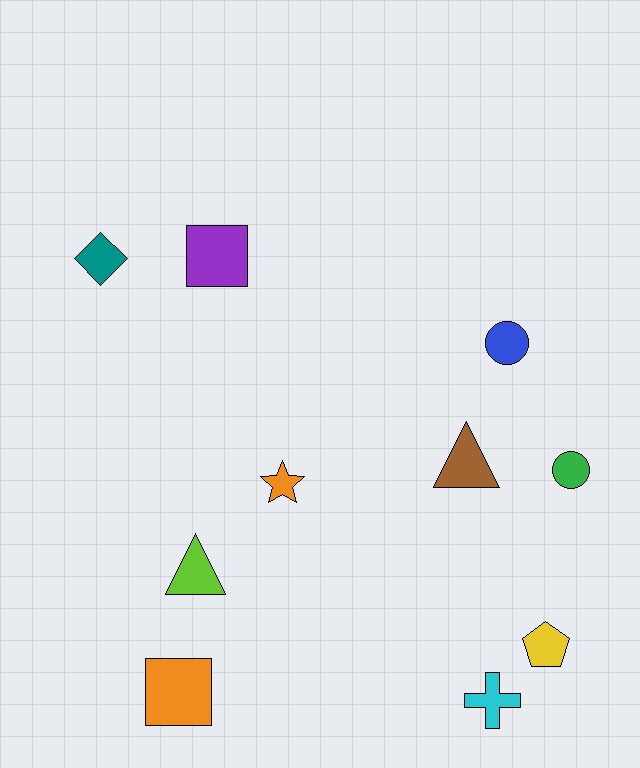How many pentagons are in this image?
There is 1 pentagon.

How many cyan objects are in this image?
There is 1 cyan object.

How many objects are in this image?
There are 10 objects.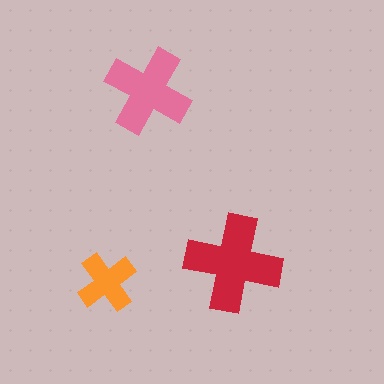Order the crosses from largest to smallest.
the red one, the pink one, the orange one.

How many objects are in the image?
There are 3 objects in the image.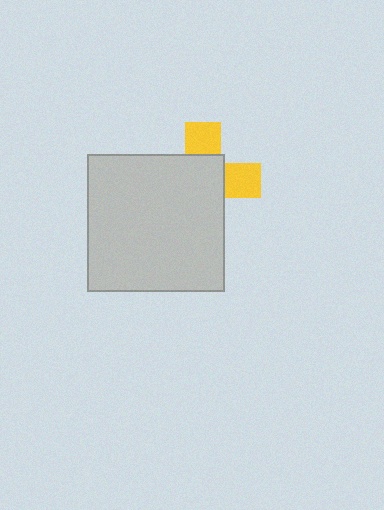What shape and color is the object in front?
The object in front is a light gray square.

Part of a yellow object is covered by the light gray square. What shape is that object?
It is a cross.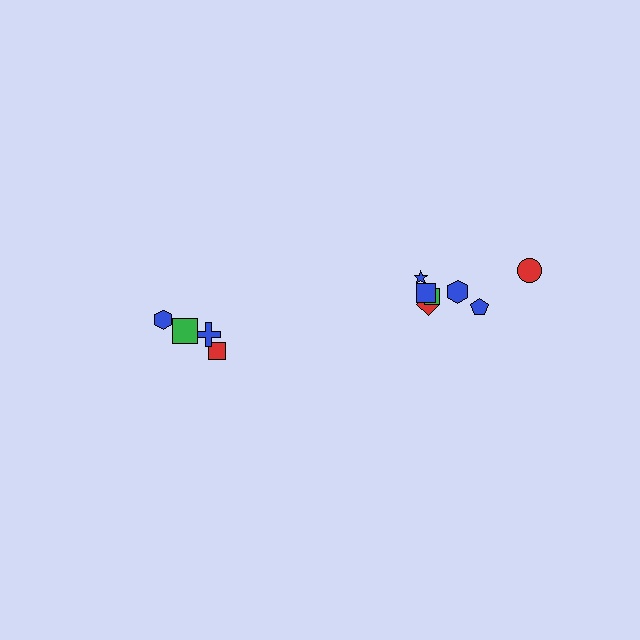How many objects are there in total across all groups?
There are 11 objects.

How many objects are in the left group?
There are 4 objects.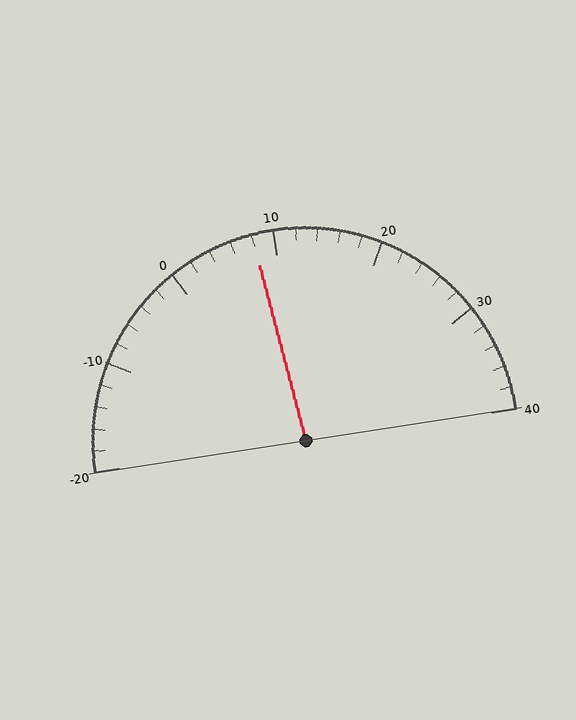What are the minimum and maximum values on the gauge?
The gauge ranges from -20 to 40.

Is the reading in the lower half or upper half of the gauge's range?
The reading is in the lower half of the range (-20 to 40).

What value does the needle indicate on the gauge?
The needle indicates approximately 8.